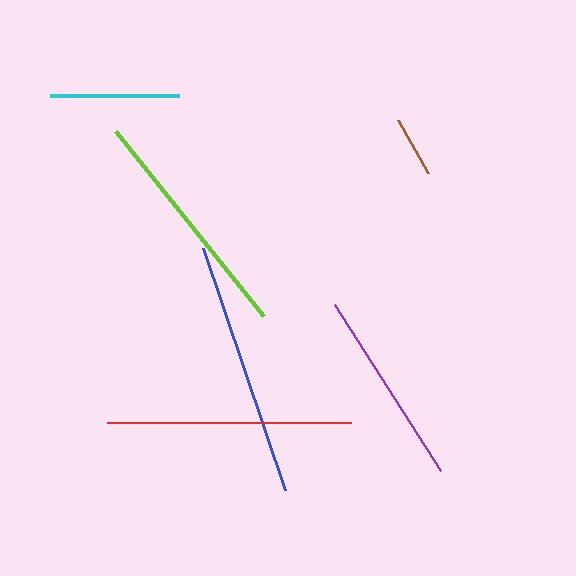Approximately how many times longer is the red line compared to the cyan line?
The red line is approximately 1.9 times the length of the cyan line.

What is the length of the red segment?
The red segment is approximately 244 pixels long.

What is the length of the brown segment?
The brown segment is approximately 61 pixels long.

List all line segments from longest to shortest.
From longest to shortest: blue, red, lime, purple, cyan, brown.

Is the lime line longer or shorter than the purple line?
The lime line is longer than the purple line.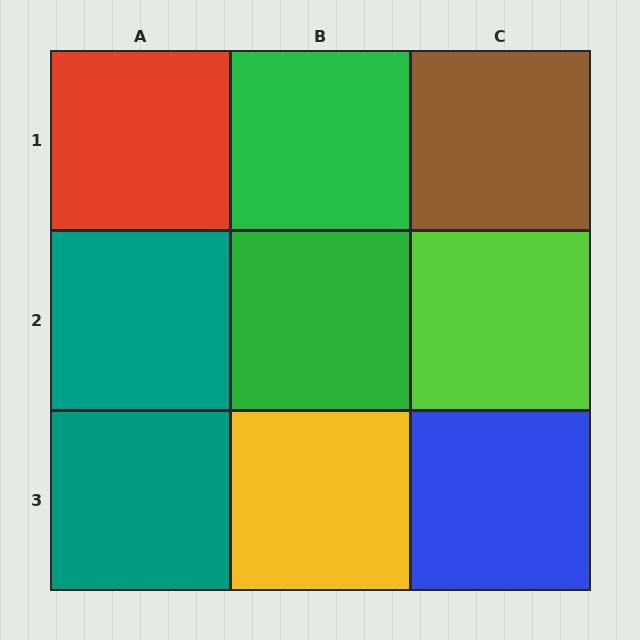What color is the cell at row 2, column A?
Teal.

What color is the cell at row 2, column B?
Green.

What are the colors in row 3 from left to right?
Teal, yellow, blue.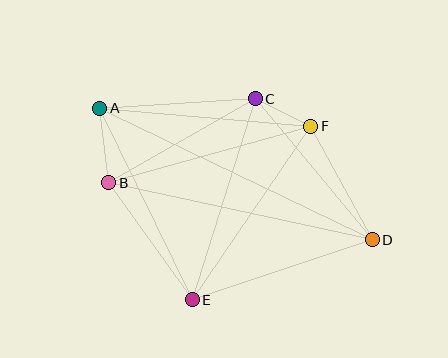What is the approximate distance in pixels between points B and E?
The distance between B and E is approximately 144 pixels.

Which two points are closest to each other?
Points C and F are closest to each other.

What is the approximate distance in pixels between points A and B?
The distance between A and B is approximately 75 pixels.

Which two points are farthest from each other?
Points A and D are farthest from each other.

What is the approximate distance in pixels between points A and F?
The distance between A and F is approximately 212 pixels.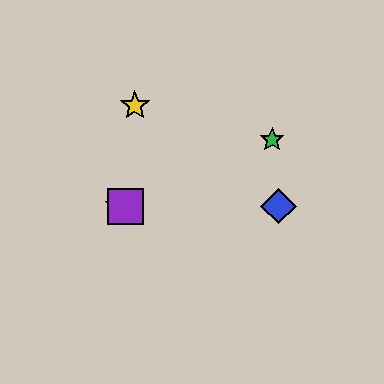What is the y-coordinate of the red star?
The red star is at y≈206.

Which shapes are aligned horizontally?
The red star, the blue diamond, the purple square are aligned horizontally.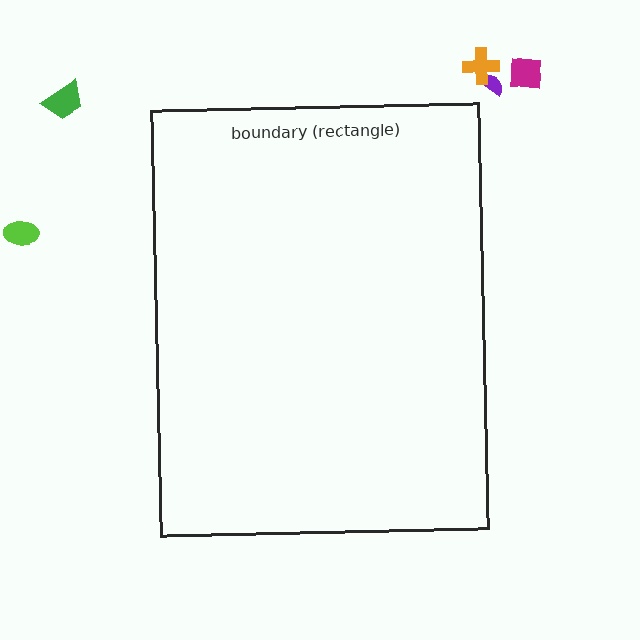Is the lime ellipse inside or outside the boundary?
Outside.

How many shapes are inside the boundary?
0 inside, 5 outside.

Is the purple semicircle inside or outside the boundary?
Outside.